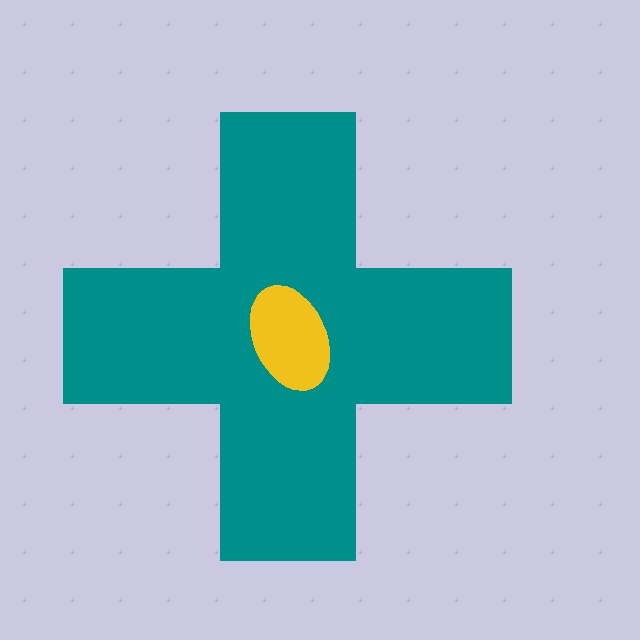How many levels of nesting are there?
2.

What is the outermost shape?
The teal cross.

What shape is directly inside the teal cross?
The yellow ellipse.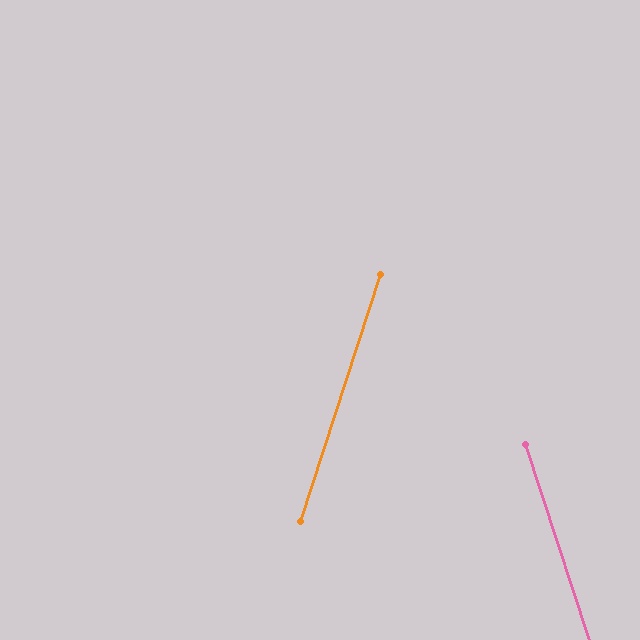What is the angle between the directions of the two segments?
Approximately 36 degrees.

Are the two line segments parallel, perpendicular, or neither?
Neither parallel nor perpendicular — they differ by about 36°.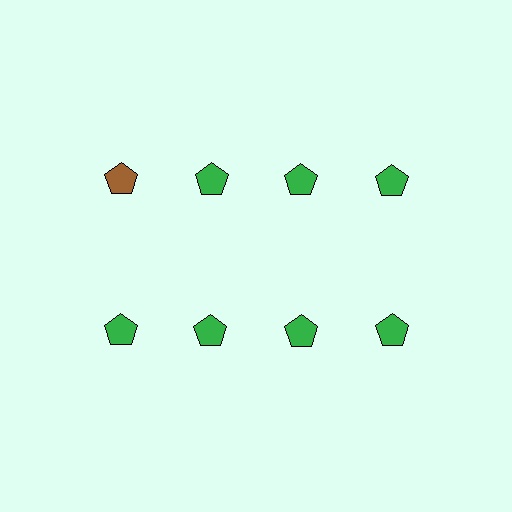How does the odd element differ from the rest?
It has a different color: brown instead of green.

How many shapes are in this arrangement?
There are 8 shapes arranged in a grid pattern.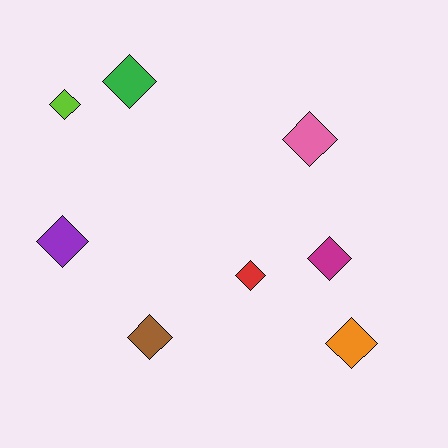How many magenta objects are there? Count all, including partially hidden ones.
There is 1 magenta object.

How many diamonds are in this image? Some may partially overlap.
There are 8 diamonds.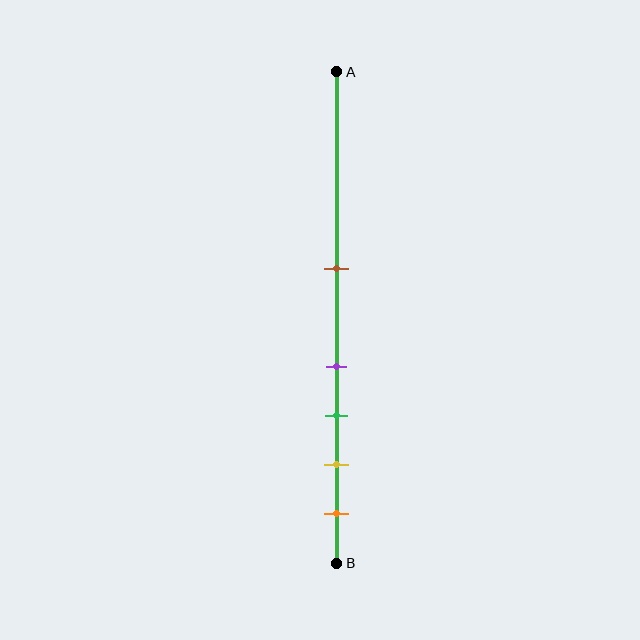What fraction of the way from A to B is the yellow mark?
The yellow mark is approximately 80% (0.8) of the way from A to B.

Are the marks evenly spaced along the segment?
No, the marks are not evenly spaced.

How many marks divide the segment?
There are 5 marks dividing the segment.